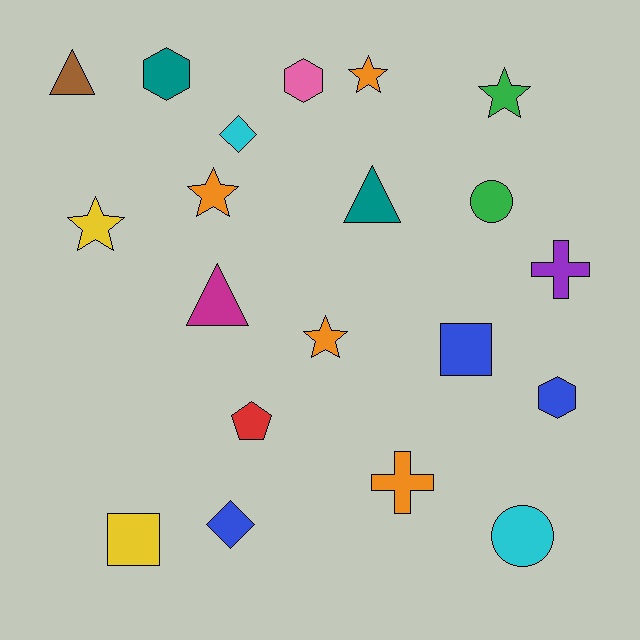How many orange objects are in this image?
There are 4 orange objects.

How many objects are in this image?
There are 20 objects.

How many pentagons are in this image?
There is 1 pentagon.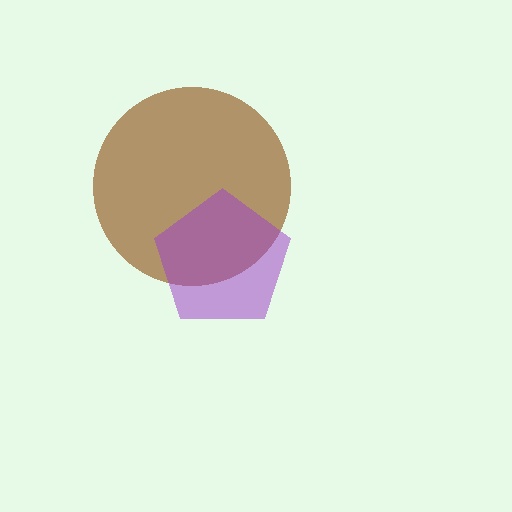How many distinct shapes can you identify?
There are 2 distinct shapes: a brown circle, a purple pentagon.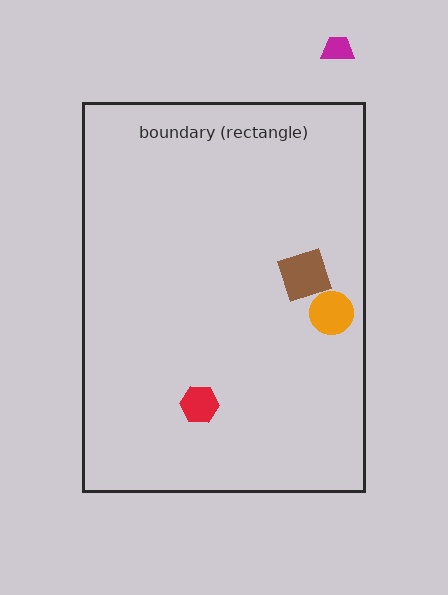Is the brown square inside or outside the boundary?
Inside.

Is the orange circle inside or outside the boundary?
Inside.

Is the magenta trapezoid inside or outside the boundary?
Outside.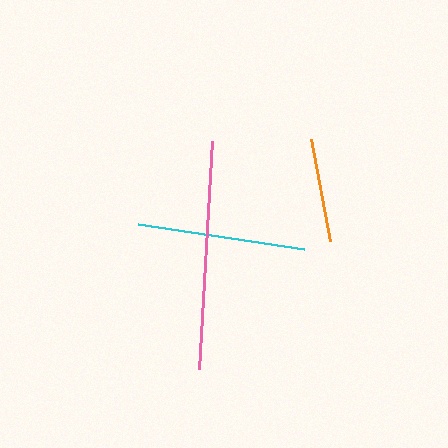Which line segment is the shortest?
The orange line is the shortest at approximately 105 pixels.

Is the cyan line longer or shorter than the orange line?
The cyan line is longer than the orange line.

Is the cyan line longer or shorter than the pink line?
The pink line is longer than the cyan line.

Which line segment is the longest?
The pink line is the longest at approximately 228 pixels.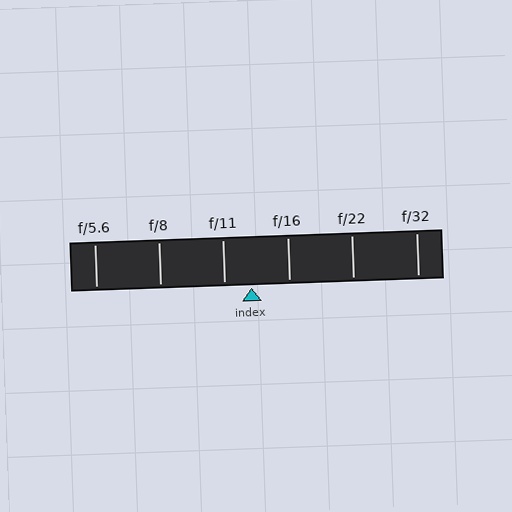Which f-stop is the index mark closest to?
The index mark is closest to f/11.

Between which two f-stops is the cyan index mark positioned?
The index mark is between f/11 and f/16.